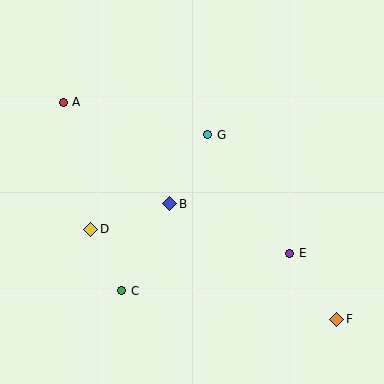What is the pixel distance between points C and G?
The distance between C and G is 178 pixels.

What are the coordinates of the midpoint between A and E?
The midpoint between A and E is at (177, 178).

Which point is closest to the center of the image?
Point B at (170, 204) is closest to the center.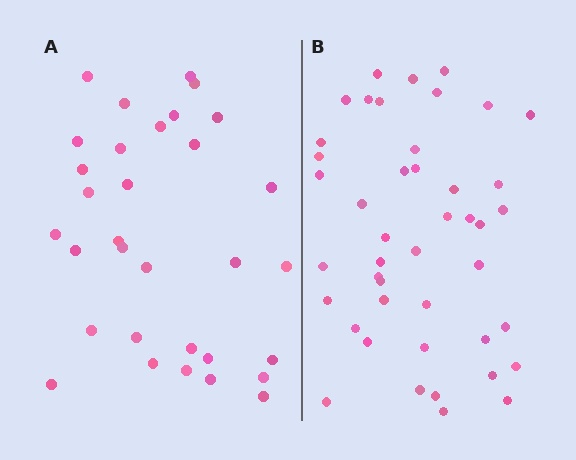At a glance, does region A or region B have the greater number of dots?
Region B (the right region) has more dots.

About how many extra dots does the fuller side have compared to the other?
Region B has roughly 12 or so more dots than region A.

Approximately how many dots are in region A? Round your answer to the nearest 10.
About 30 dots. (The exact count is 32, which rounds to 30.)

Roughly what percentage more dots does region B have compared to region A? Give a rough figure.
About 40% more.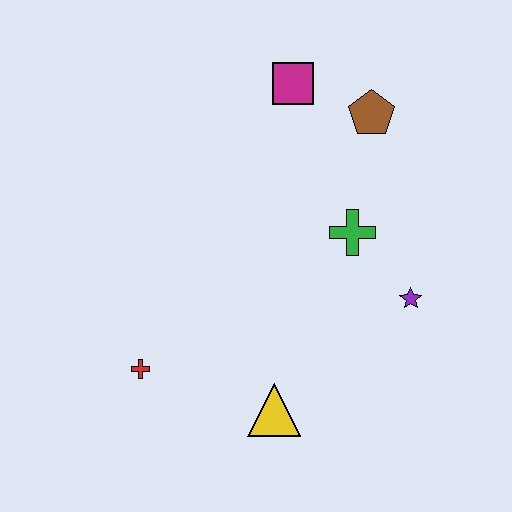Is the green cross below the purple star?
No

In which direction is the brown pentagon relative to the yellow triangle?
The brown pentagon is above the yellow triangle.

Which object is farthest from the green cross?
The red cross is farthest from the green cross.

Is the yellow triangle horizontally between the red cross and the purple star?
Yes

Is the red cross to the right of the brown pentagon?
No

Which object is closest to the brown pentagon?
The magenta square is closest to the brown pentagon.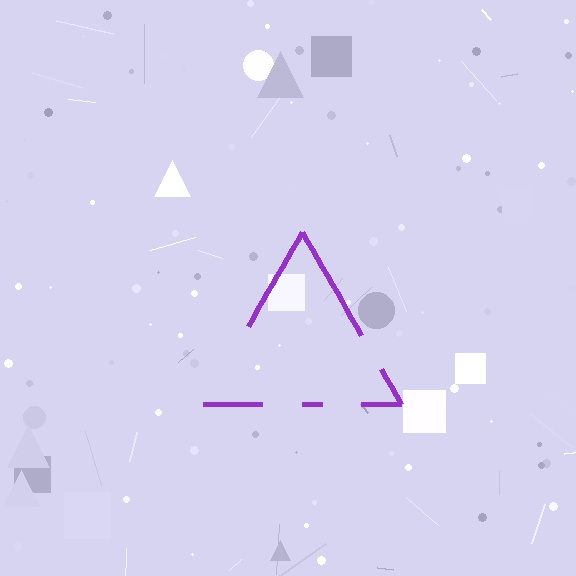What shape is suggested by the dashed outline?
The dashed outline suggests a triangle.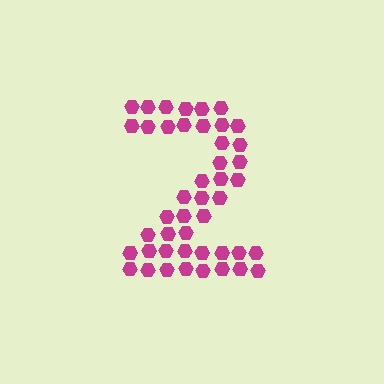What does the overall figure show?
The overall figure shows the digit 2.